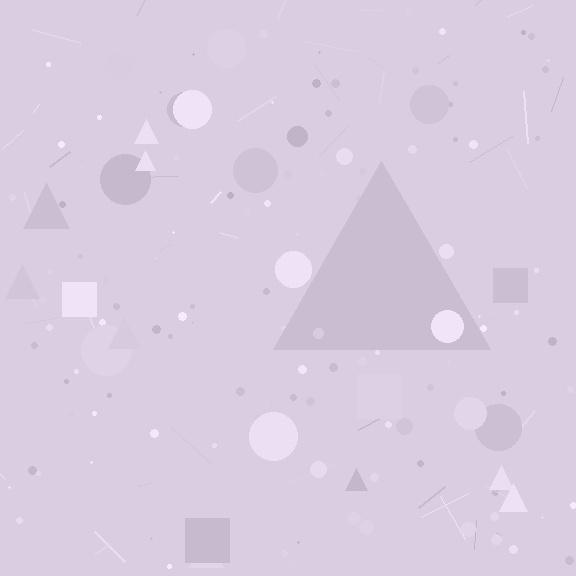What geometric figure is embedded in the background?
A triangle is embedded in the background.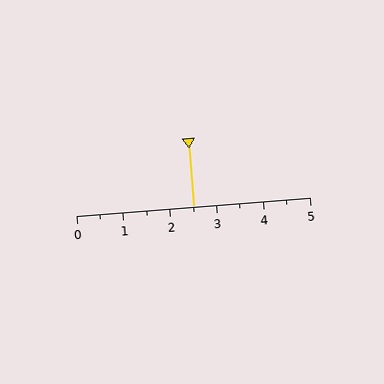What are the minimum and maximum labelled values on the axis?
The axis runs from 0 to 5.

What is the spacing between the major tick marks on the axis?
The major ticks are spaced 1 apart.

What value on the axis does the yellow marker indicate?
The marker indicates approximately 2.5.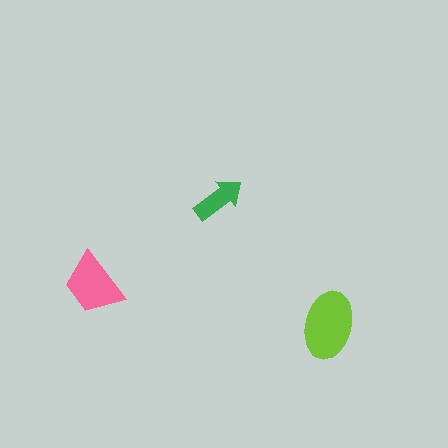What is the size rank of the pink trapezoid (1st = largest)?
2nd.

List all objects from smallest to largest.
The green arrow, the pink trapezoid, the lime ellipse.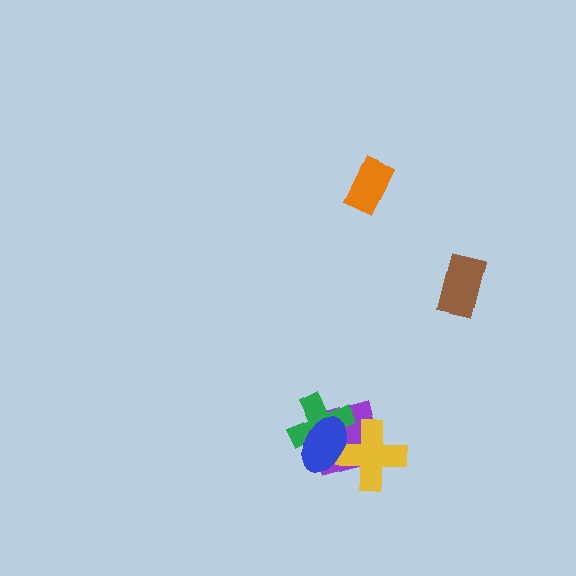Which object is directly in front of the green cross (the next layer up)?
The yellow cross is directly in front of the green cross.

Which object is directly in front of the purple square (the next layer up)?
The green cross is directly in front of the purple square.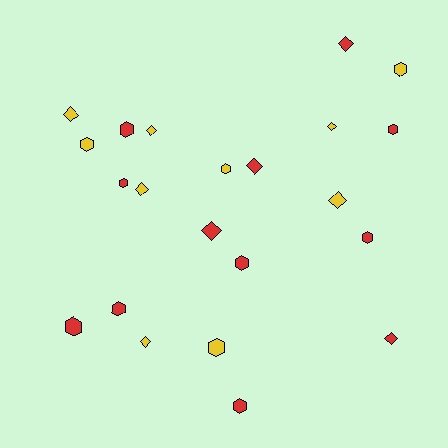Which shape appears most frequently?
Hexagon, with 12 objects.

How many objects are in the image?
There are 22 objects.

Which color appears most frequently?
Red, with 12 objects.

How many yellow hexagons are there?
There are 4 yellow hexagons.